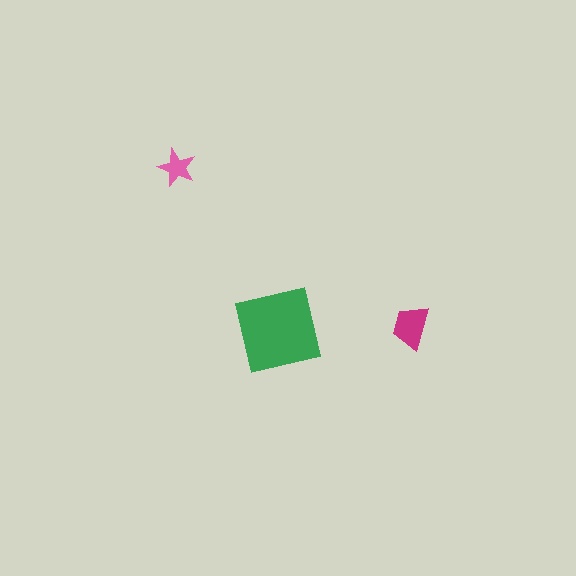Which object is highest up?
The pink star is topmost.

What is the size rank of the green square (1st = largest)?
1st.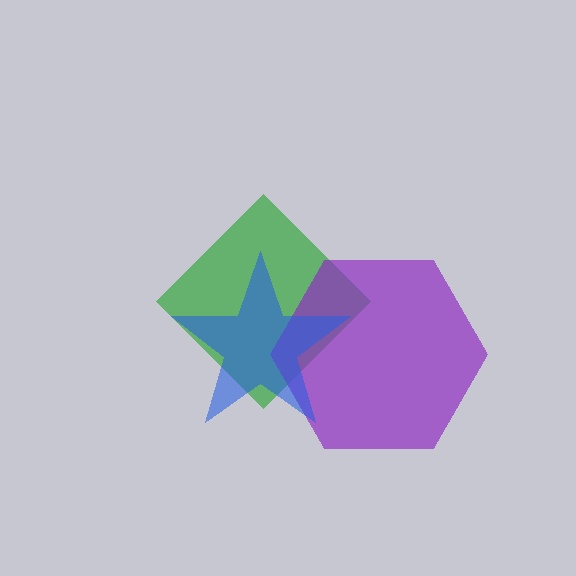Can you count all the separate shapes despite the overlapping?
Yes, there are 3 separate shapes.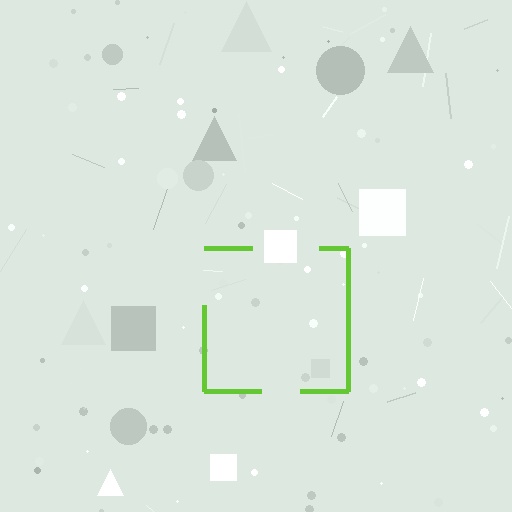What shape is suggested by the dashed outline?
The dashed outline suggests a square.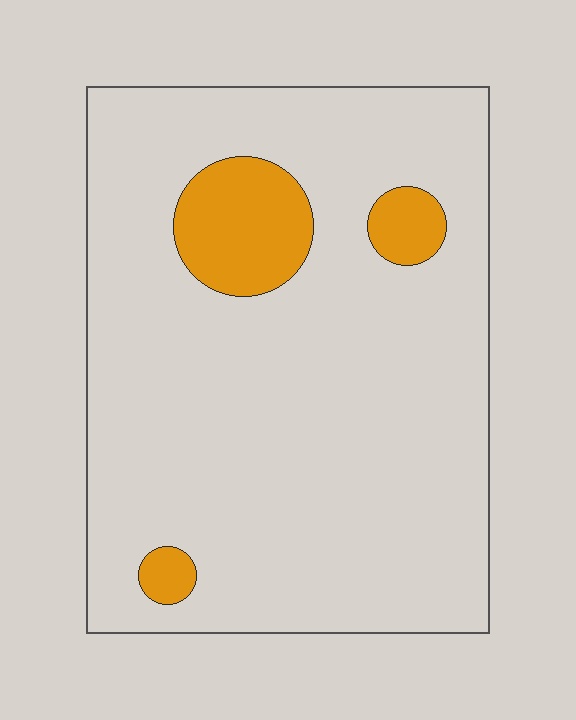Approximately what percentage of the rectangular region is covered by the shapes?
Approximately 10%.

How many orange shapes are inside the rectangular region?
3.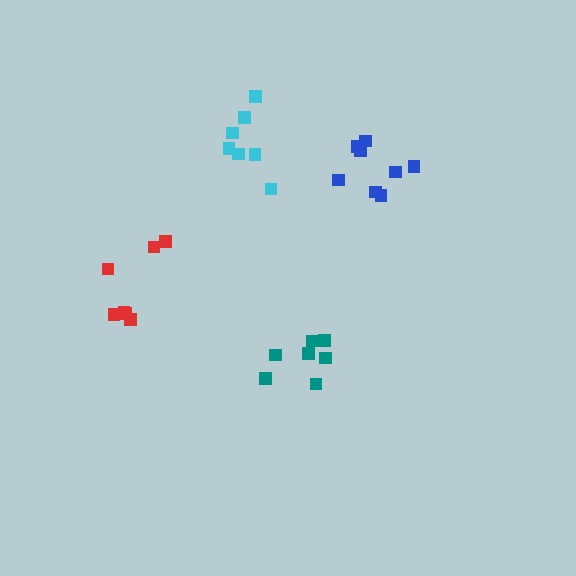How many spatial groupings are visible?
There are 4 spatial groupings.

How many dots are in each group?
Group 1: 8 dots, Group 2: 7 dots, Group 3: 7 dots, Group 4: 7 dots (29 total).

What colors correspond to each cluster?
The clusters are colored: blue, teal, cyan, red.